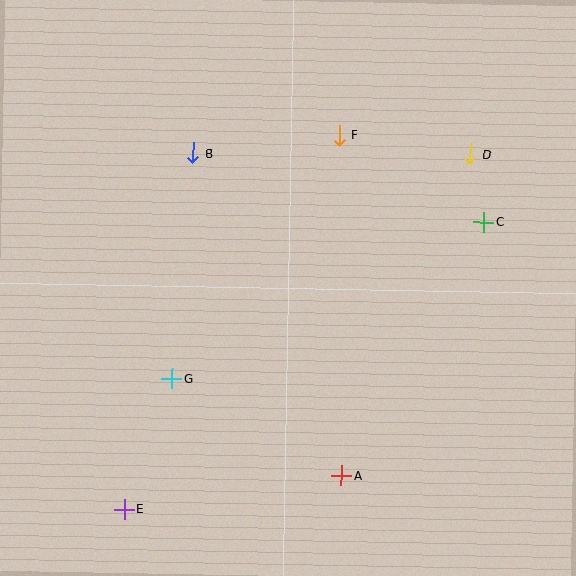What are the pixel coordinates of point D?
Point D is at (470, 154).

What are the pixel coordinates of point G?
Point G is at (172, 379).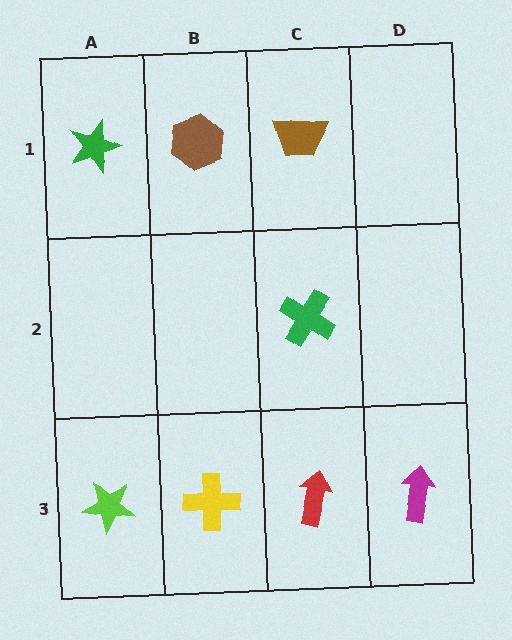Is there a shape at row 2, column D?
No, that cell is empty.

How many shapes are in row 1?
3 shapes.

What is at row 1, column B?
A brown hexagon.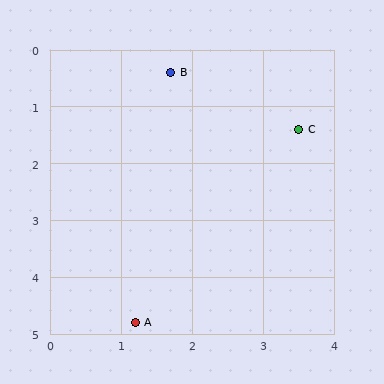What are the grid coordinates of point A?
Point A is at approximately (1.2, 4.8).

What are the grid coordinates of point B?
Point B is at approximately (1.7, 0.4).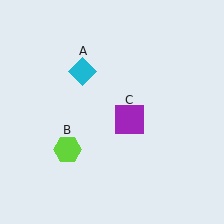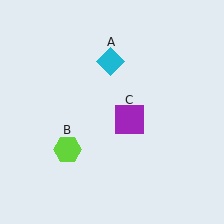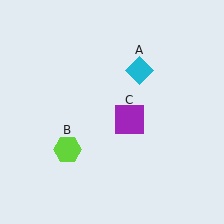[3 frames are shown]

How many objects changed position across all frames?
1 object changed position: cyan diamond (object A).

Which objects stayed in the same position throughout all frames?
Lime hexagon (object B) and purple square (object C) remained stationary.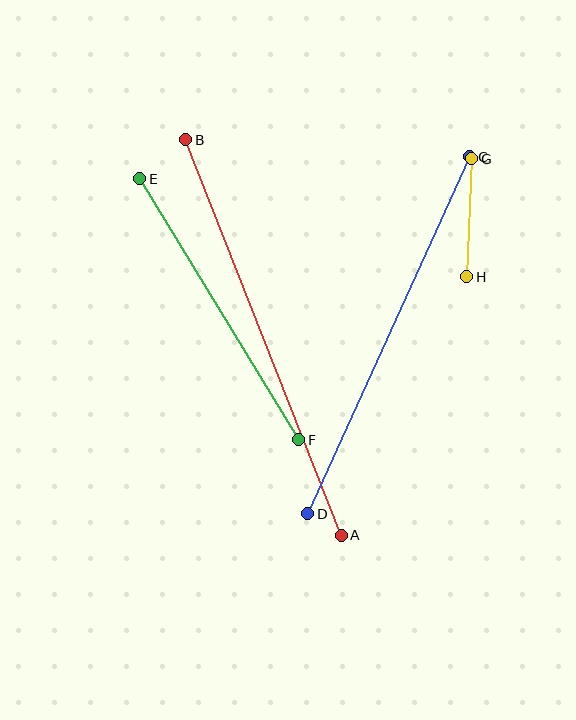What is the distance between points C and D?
The distance is approximately 392 pixels.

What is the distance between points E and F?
The distance is approximately 305 pixels.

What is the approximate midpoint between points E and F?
The midpoint is at approximately (219, 309) pixels.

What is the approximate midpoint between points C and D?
The midpoint is at approximately (388, 335) pixels.